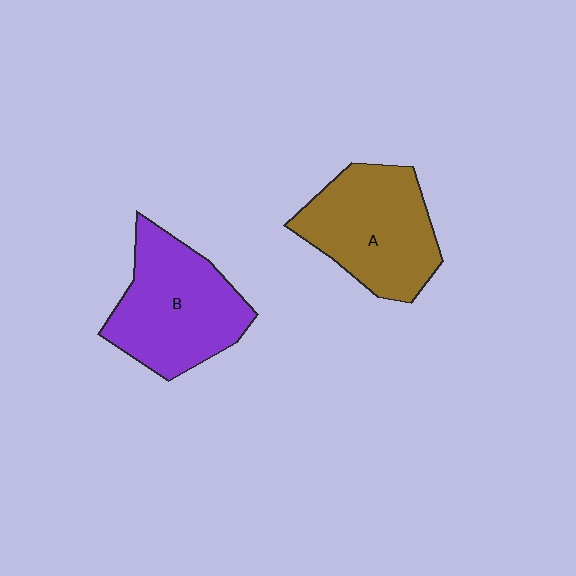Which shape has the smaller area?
Shape A (brown).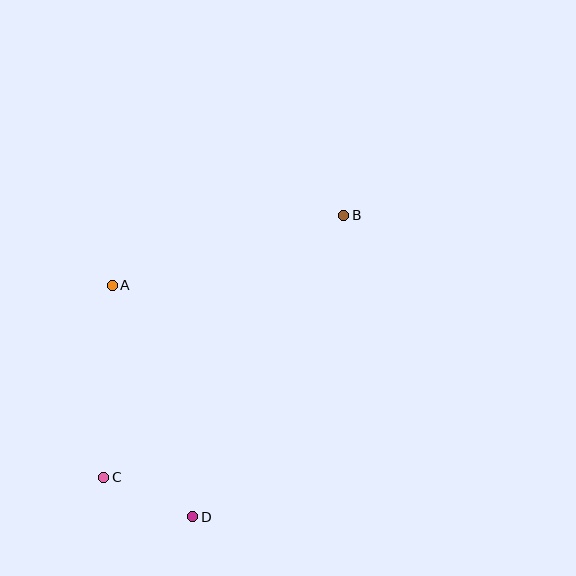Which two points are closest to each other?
Points C and D are closest to each other.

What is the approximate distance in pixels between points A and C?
The distance between A and C is approximately 192 pixels.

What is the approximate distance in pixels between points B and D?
The distance between B and D is approximately 337 pixels.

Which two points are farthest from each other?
Points B and C are farthest from each other.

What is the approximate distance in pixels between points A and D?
The distance between A and D is approximately 245 pixels.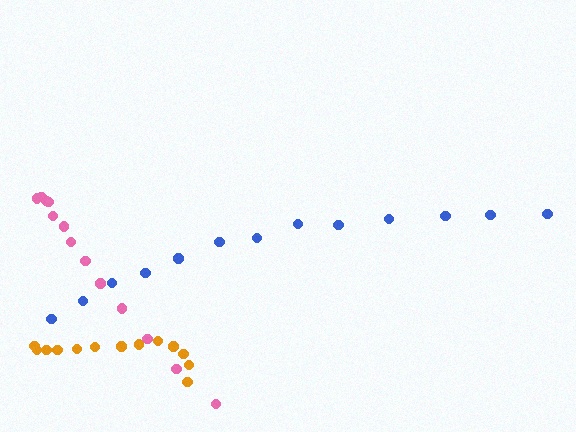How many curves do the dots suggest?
There are 3 distinct paths.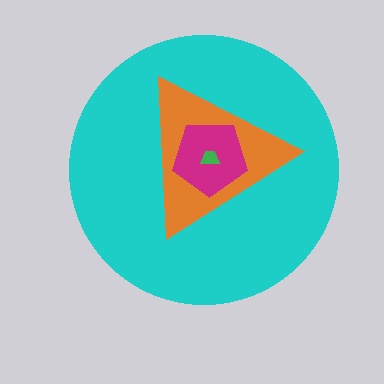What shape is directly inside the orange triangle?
The magenta pentagon.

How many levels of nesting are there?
4.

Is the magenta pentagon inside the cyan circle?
Yes.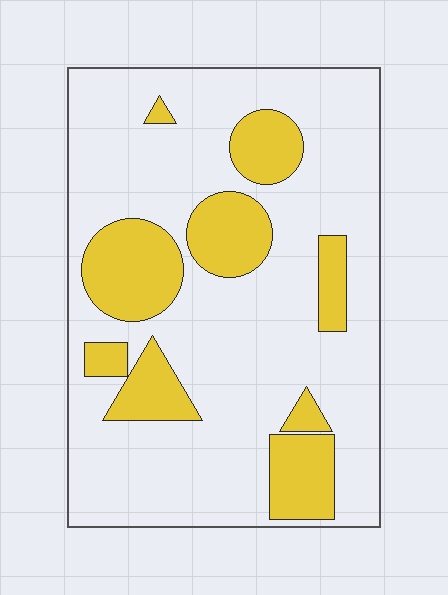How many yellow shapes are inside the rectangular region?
9.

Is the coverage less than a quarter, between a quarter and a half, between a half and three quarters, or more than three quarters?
Less than a quarter.